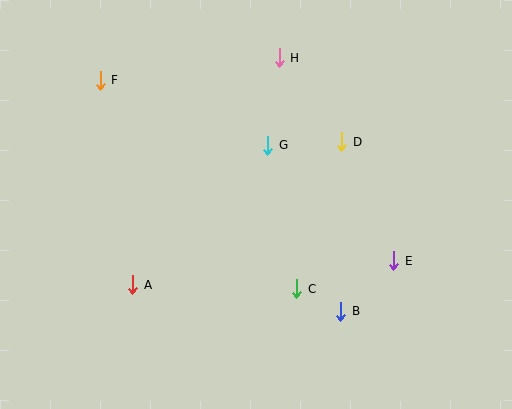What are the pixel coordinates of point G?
Point G is at (268, 145).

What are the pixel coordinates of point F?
Point F is at (100, 80).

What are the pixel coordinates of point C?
Point C is at (297, 289).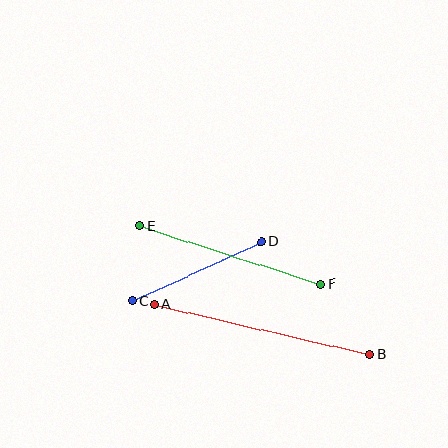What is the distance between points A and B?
The distance is approximately 221 pixels.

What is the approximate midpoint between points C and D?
The midpoint is at approximately (197, 271) pixels.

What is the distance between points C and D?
The distance is approximately 142 pixels.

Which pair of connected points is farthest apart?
Points A and B are farthest apart.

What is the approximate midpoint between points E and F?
The midpoint is at approximately (230, 255) pixels.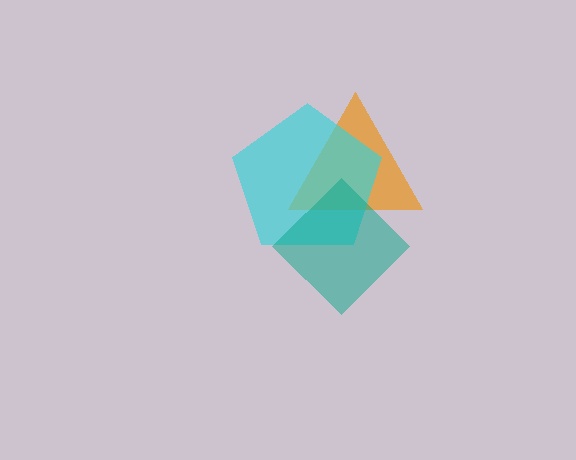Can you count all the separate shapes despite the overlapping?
Yes, there are 3 separate shapes.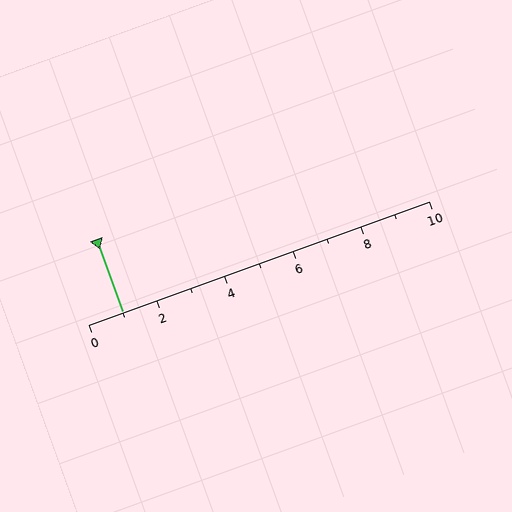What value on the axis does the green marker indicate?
The marker indicates approximately 1.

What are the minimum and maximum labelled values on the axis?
The axis runs from 0 to 10.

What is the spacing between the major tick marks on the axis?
The major ticks are spaced 2 apart.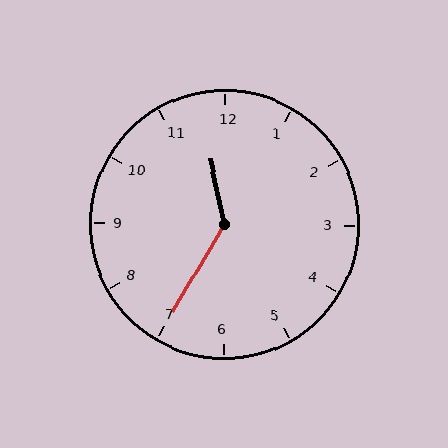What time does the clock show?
11:35.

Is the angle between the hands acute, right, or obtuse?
It is obtuse.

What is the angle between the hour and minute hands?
Approximately 138 degrees.